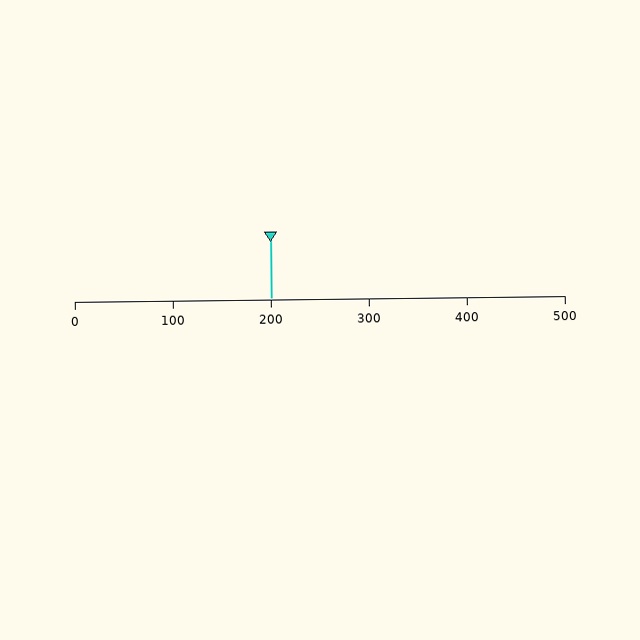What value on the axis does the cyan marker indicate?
The marker indicates approximately 200.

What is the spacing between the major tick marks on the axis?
The major ticks are spaced 100 apart.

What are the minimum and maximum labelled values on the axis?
The axis runs from 0 to 500.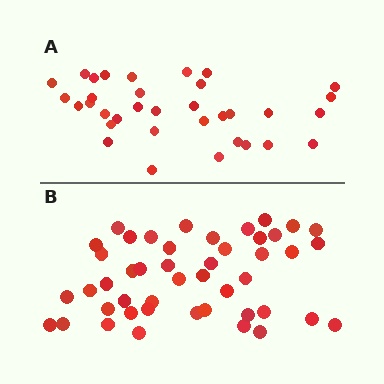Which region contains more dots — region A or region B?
Region B (the bottom region) has more dots.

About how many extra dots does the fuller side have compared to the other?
Region B has roughly 12 or so more dots than region A.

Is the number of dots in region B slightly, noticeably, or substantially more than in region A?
Region B has noticeably more, but not dramatically so. The ratio is roughly 1.4 to 1.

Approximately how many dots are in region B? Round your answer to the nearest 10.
About 50 dots. (The exact count is 46, which rounds to 50.)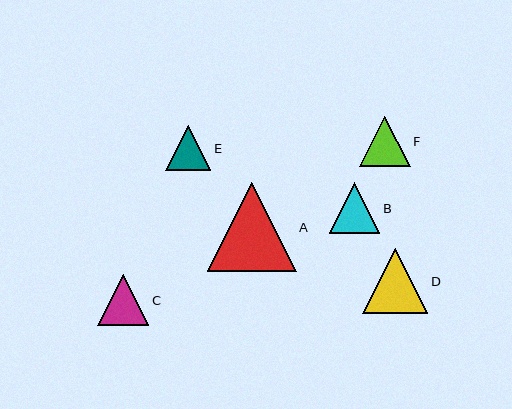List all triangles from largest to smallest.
From largest to smallest: A, D, C, F, B, E.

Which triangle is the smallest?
Triangle E is the smallest with a size of approximately 45 pixels.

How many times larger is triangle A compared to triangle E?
Triangle A is approximately 1.9 times the size of triangle E.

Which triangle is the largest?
Triangle A is the largest with a size of approximately 88 pixels.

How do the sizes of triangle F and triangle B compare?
Triangle F and triangle B are approximately the same size.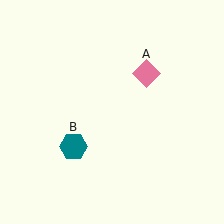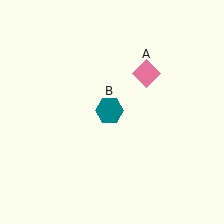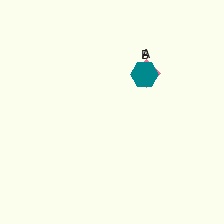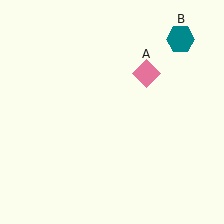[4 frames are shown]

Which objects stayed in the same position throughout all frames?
Pink diamond (object A) remained stationary.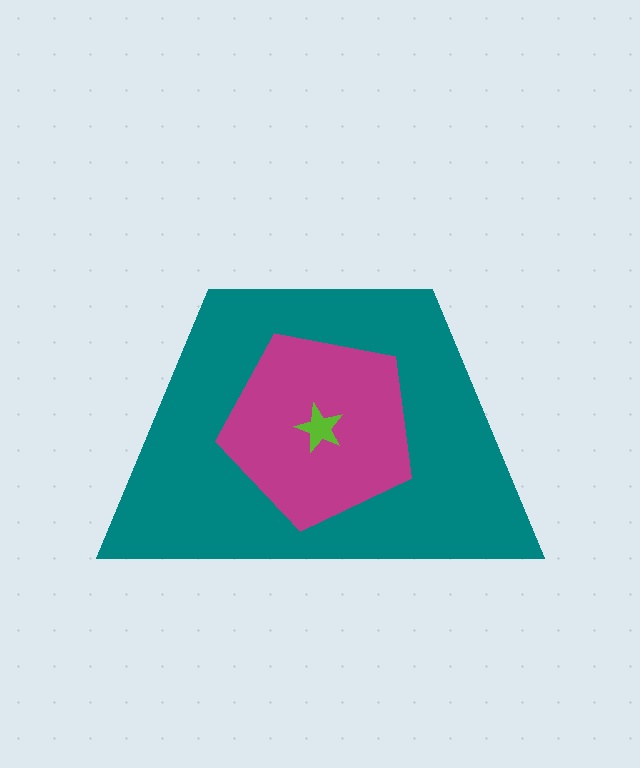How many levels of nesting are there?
3.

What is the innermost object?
The lime star.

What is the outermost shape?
The teal trapezoid.